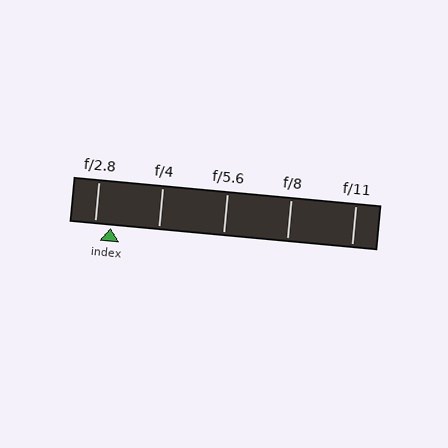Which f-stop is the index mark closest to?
The index mark is closest to f/2.8.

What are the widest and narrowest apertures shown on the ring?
The widest aperture shown is f/2.8 and the narrowest is f/11.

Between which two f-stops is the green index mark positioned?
The index mark is between f/2.8 and f/4.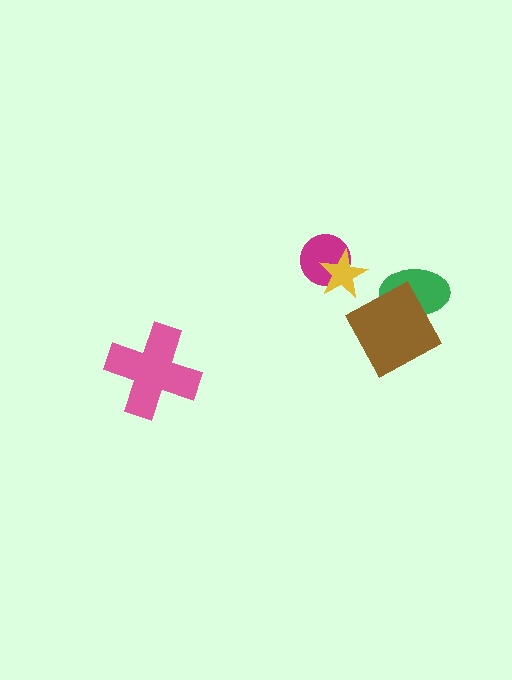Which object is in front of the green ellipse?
The brown diamond is in front of the green ellipse.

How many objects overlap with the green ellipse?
1 object overlaps with the green ellipse.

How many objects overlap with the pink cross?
0 objects overlap with the pink cross.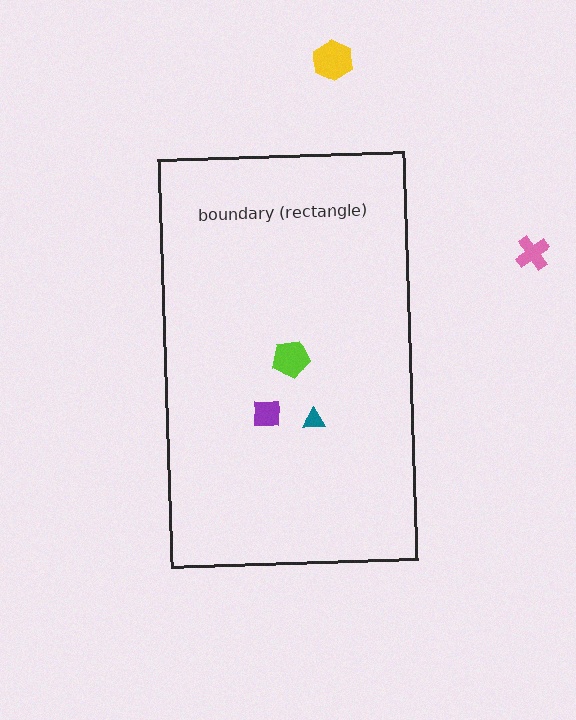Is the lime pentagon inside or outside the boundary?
Inside.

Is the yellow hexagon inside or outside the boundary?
Outside.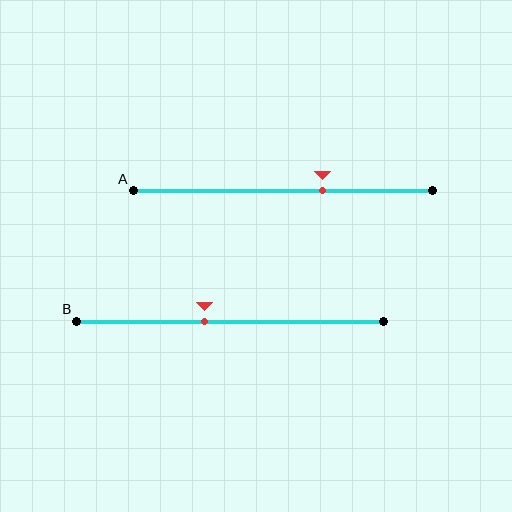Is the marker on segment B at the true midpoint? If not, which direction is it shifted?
No, the marker on segment B is shifted to the left by about 8% of the segment length.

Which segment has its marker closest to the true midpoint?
Segment B has its marker closest to the true midpoint.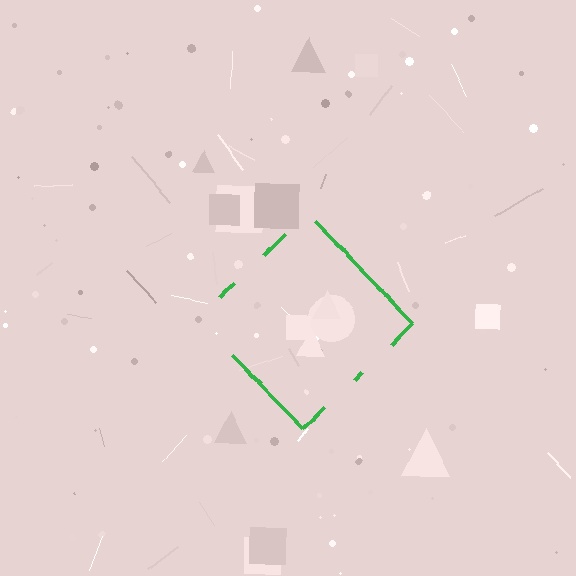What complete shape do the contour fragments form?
The contour fragments form a diamond.